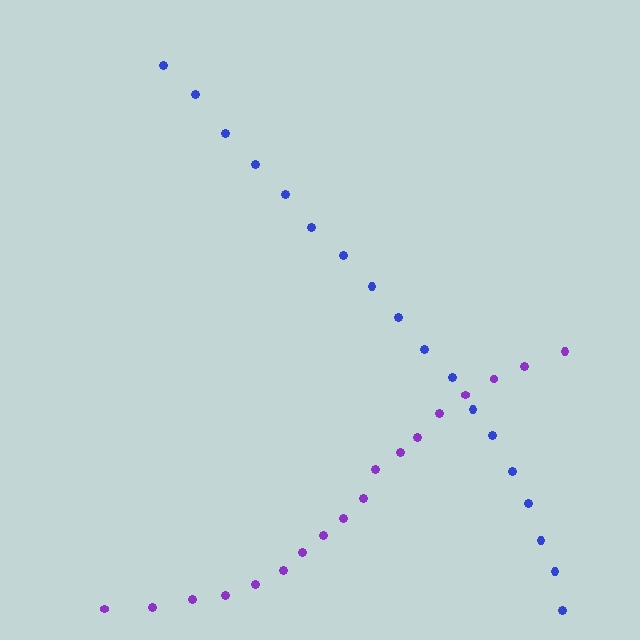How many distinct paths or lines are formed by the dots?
There are 2 distinct paths.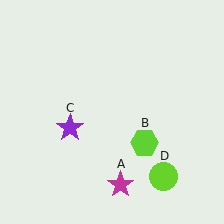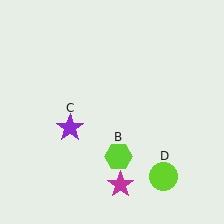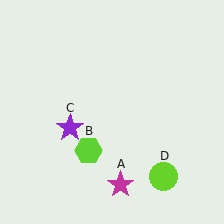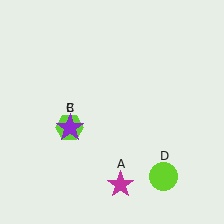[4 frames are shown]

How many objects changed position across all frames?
1 object changed position: lime hexagon (object B).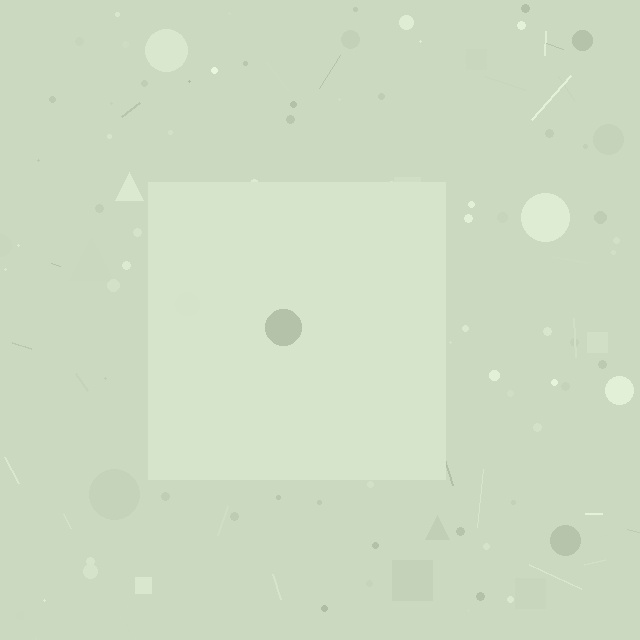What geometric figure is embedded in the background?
A square is embedded in the background.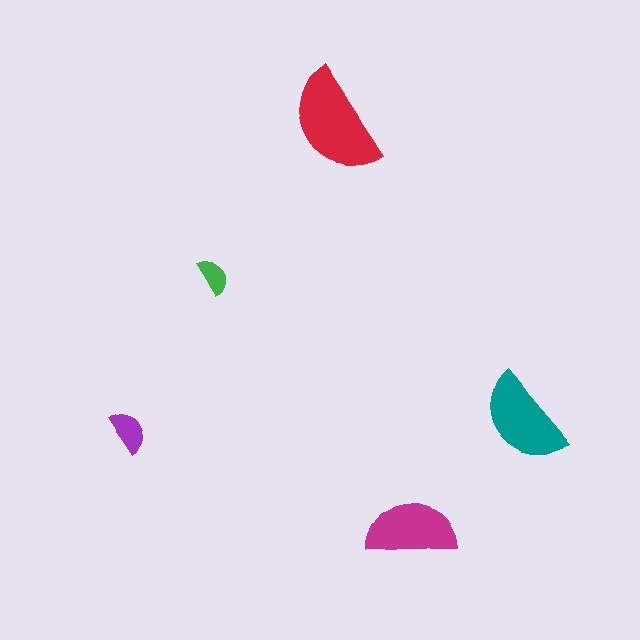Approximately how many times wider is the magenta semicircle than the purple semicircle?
About 2 times wider.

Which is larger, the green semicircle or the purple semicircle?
The purple one.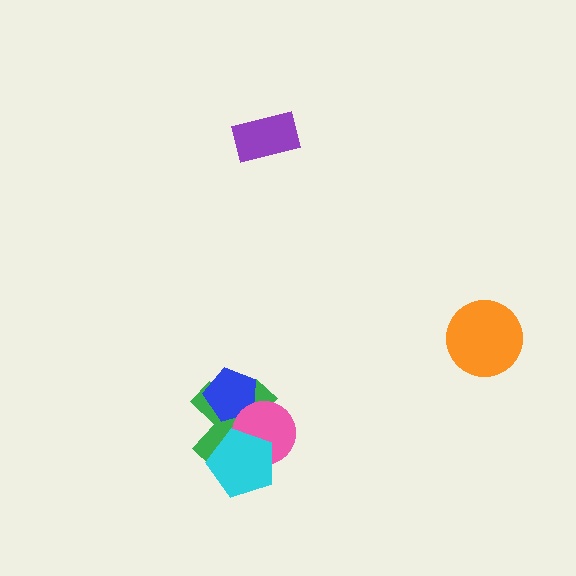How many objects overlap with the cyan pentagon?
2 objects overlap with the cyan pentagon.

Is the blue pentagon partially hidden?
Yes, it is partially covered by another shape.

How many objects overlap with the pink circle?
3 objects overlap with the pink circle.